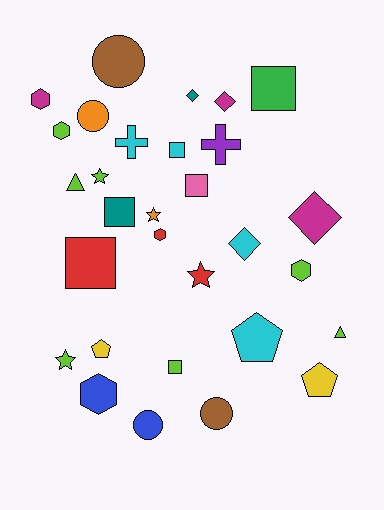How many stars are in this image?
There are 4 stars.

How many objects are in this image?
There are 30 objects.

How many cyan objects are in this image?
There are 4 cyan objects.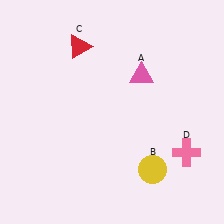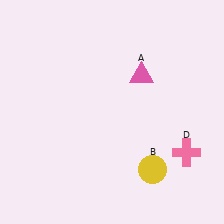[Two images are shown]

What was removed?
The red triangle (C) was removed in Image 2.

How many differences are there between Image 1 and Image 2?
There is 1 difference between the two images.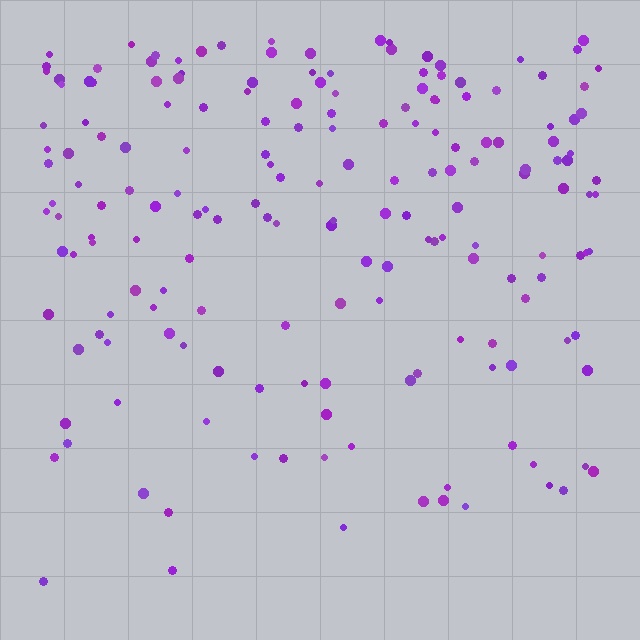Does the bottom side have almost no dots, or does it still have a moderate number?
Still a moderate number, just noticeably fewer than the top.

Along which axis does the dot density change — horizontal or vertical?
Vertical.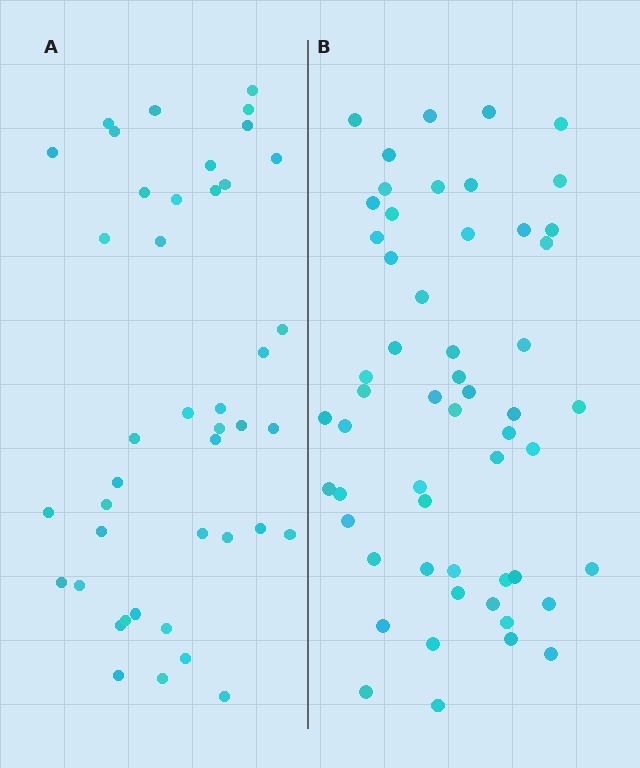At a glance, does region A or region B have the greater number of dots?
Region B (the right region) has more dots.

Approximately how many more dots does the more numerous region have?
Region B has approximately 15 more dots than region A.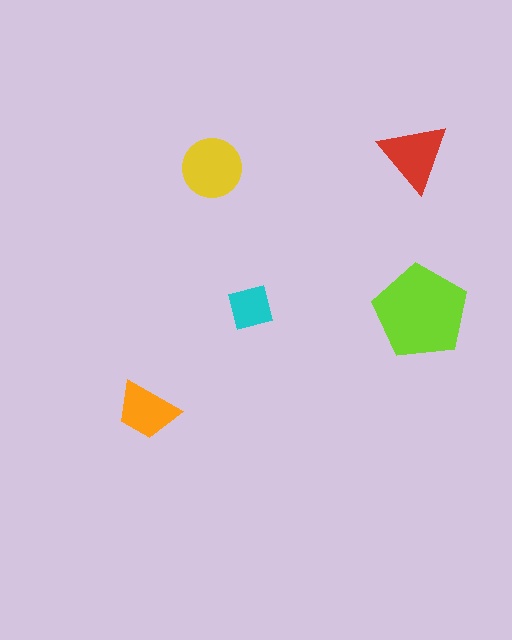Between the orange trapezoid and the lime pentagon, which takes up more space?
The lime pentagon.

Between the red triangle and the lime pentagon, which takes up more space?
The lime pentagon.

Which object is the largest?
The lime pentagon.